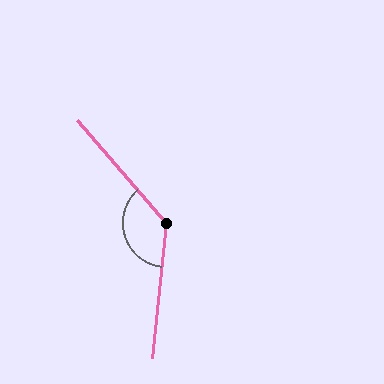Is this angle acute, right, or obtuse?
It is obtuse.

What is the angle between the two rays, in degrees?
Approximately 133 degrees.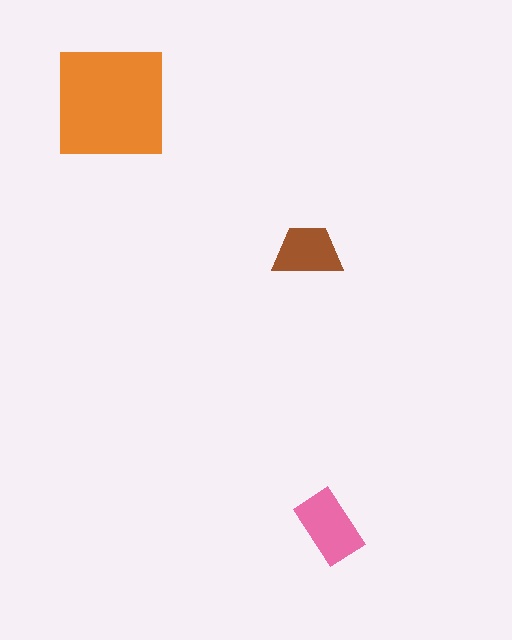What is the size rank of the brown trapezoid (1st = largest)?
3rd.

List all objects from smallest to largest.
The brown trapezoid, the pink rectangle, the orange square.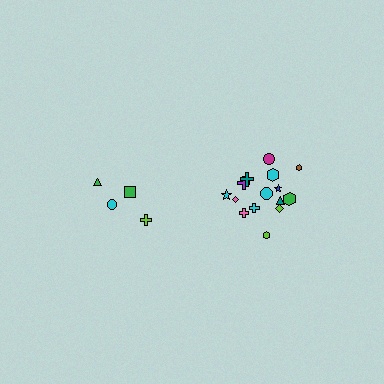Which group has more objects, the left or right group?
The right group.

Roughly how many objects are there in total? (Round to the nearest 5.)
Roughly 20 objects in total.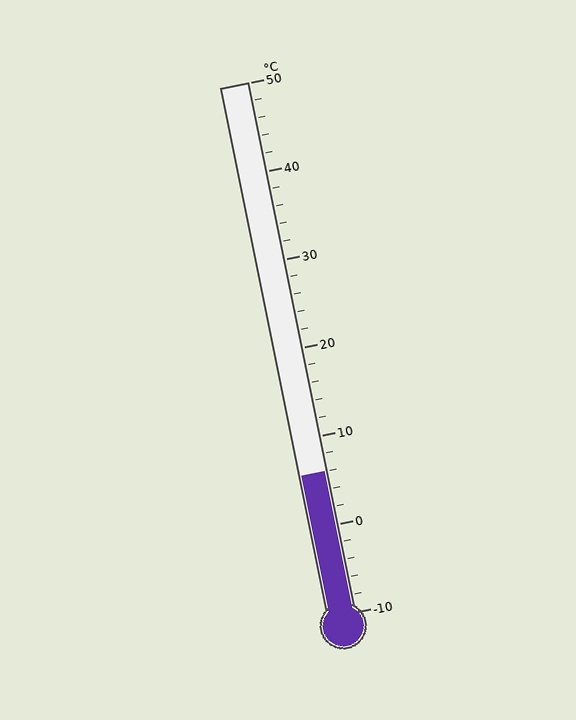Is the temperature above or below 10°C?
The temperature is below 10°C.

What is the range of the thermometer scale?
The thermometer scale ranges from -10°C to 50°C.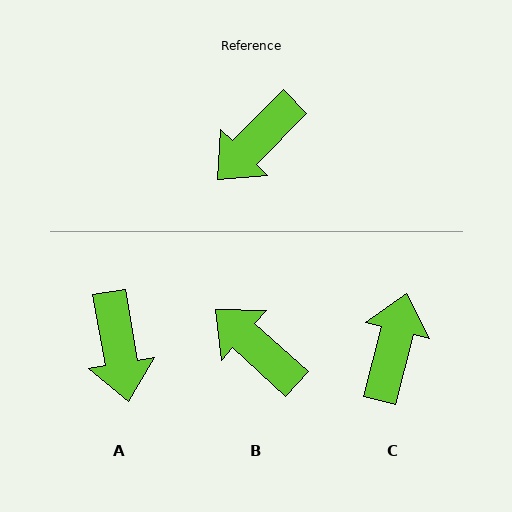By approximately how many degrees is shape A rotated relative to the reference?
Approximately 55 degrees counter-clockwise.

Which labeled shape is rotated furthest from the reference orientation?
C, about 149 degrees away.